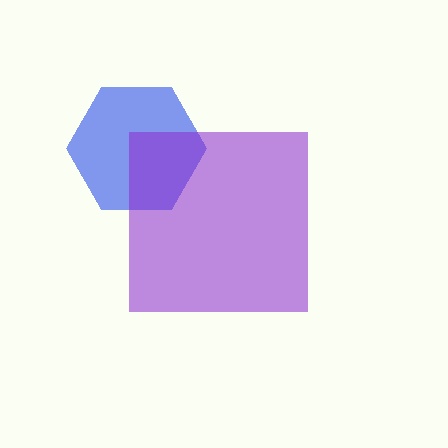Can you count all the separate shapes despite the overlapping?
Yes, there are 2 separate shapes.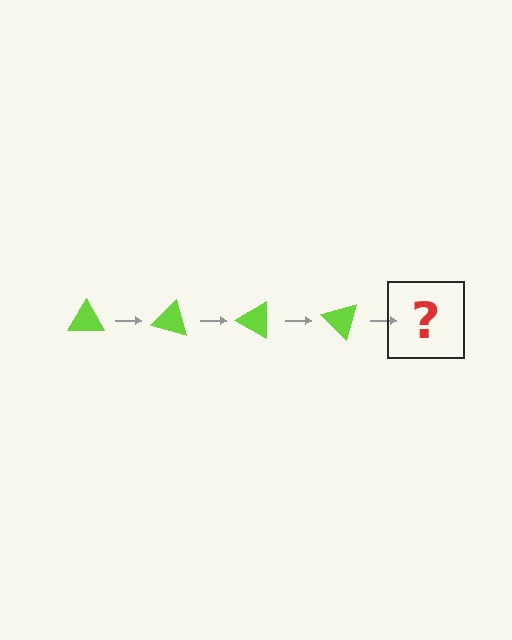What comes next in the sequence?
The next element should be a lime triangle rotated 60 degrees.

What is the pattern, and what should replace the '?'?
The pattern is that the triangle rotates 15 degrees each step. The '?' should be a lime triangle rotated 60 degrees.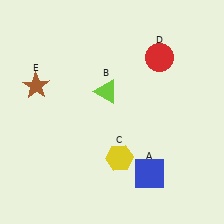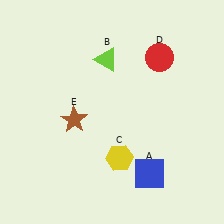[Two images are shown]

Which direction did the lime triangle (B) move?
The lime triangle (B) moved up.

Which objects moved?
The objects that moved are: the lime triangle (B), the brown star (E).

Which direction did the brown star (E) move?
The brown star (E) moved right.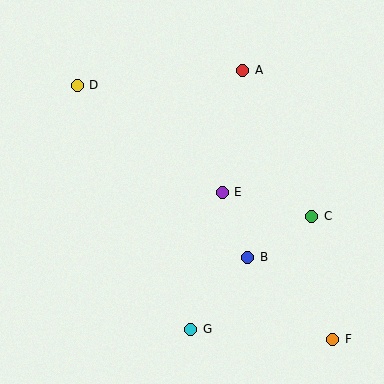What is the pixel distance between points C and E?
The distance between C and E is 92 pixels.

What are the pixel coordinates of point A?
Point A is at (243, 70).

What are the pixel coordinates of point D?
Point D is at (77, 85).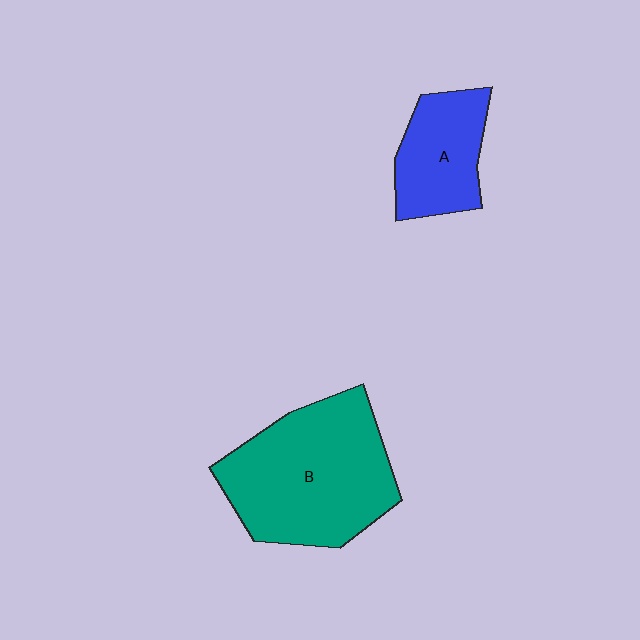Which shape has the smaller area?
Shape A (blue).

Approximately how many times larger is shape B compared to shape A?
Approximately 2.0 times.